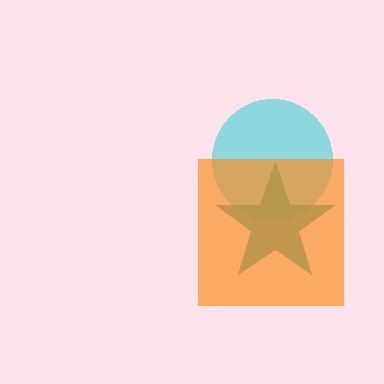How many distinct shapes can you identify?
There are 3 distinct shapes: a cyan circle, a teal star, an orange square.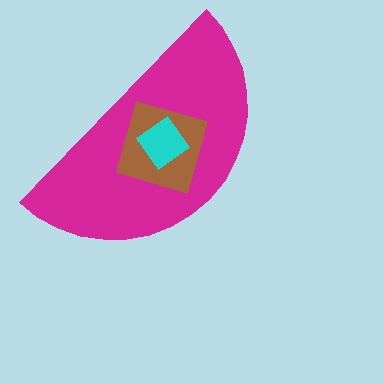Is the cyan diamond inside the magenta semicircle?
Yes.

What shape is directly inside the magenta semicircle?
The brown diamond.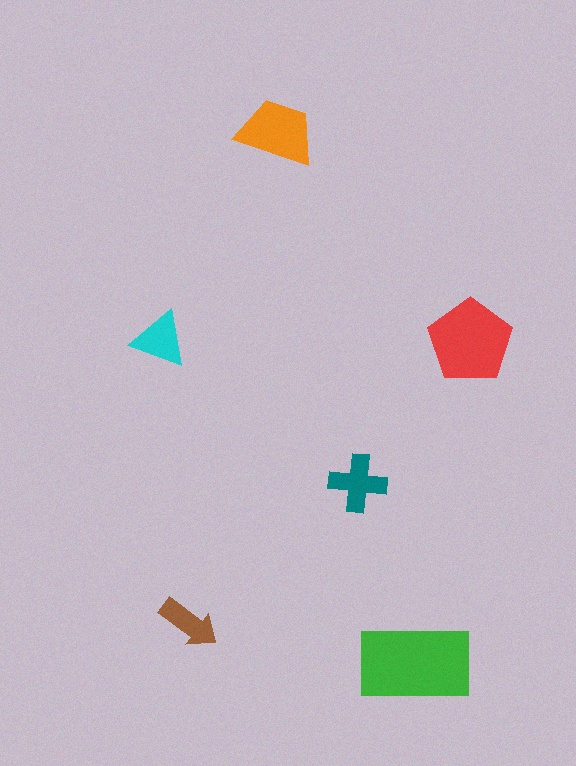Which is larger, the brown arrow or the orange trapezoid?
The orange trapezoid.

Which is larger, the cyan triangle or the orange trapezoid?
The orange trapezoid.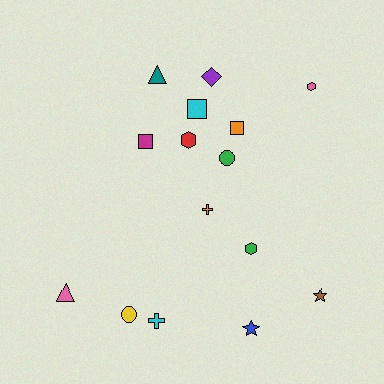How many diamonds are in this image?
There is 1 diamond.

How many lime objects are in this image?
There are no lime objects.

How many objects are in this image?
There are 15 objects.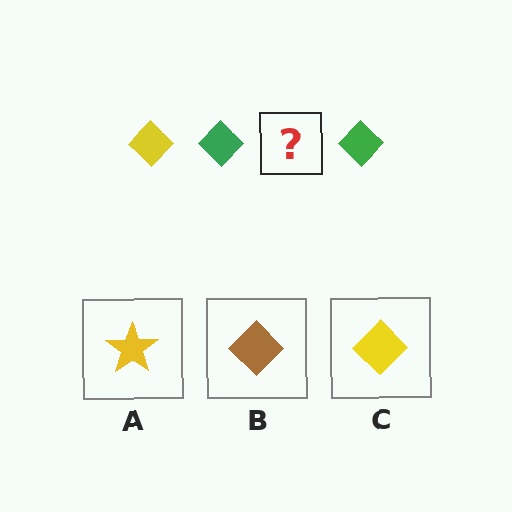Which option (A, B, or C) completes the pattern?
C.